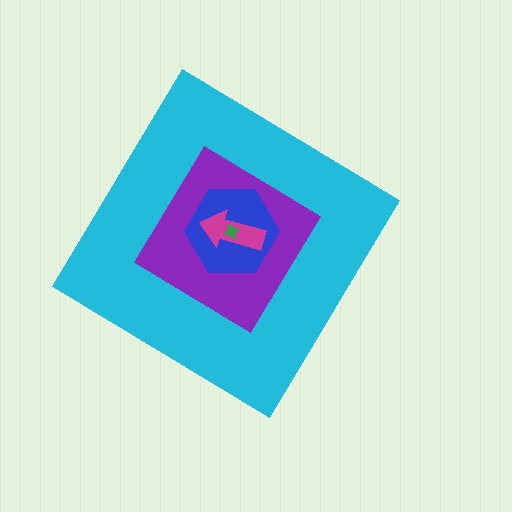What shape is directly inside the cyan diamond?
The purple diamond.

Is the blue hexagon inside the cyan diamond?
Yes.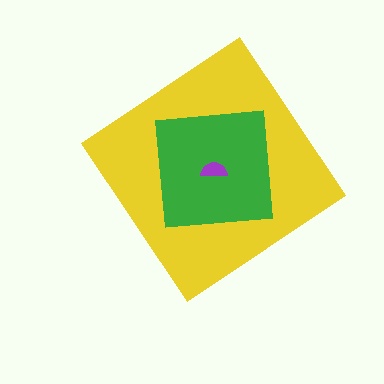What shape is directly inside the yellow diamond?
The green square.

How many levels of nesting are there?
3.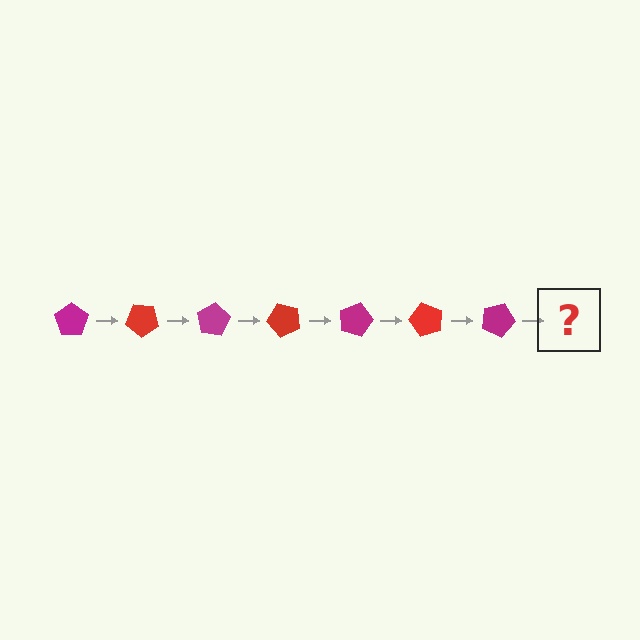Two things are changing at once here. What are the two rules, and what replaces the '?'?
The two rules are that it rotates 40 degrees each step and the color cycles through magenta and red. The '?' should be a red pentagon, rotated 280 degrees from the start.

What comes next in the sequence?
The next element should be a red pentagon, rotated 280 degrees from the start.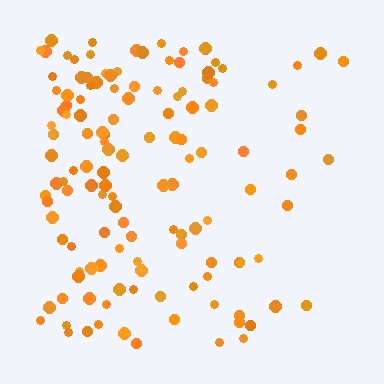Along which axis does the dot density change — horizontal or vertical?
Horizontal.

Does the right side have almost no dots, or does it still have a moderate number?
Still a moderate number, just noticeably fewer than the left.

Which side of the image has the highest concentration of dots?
The left.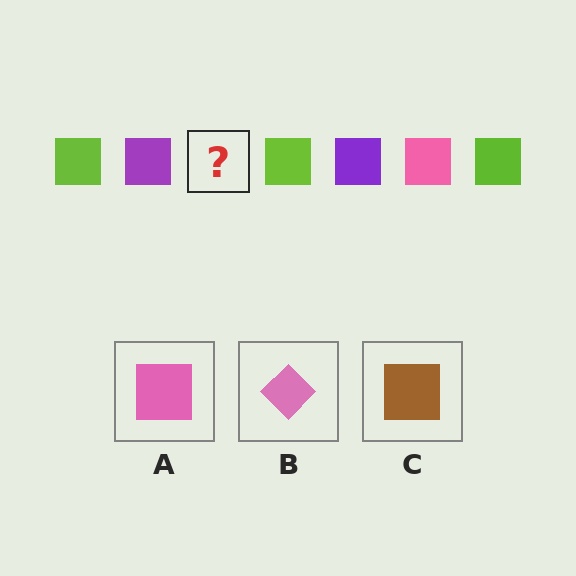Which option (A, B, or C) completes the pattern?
A.